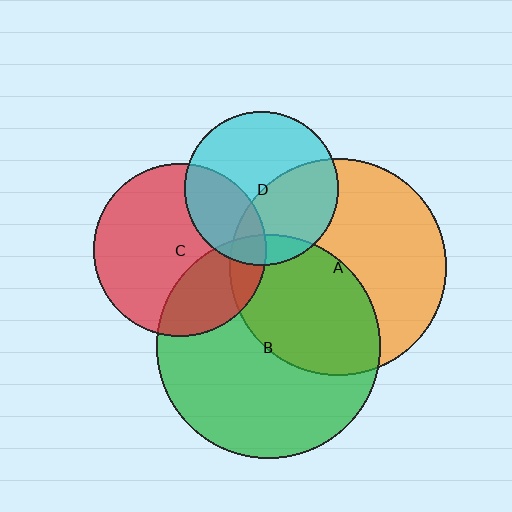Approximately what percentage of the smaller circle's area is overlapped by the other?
Approximately 30%.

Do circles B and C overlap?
Yes.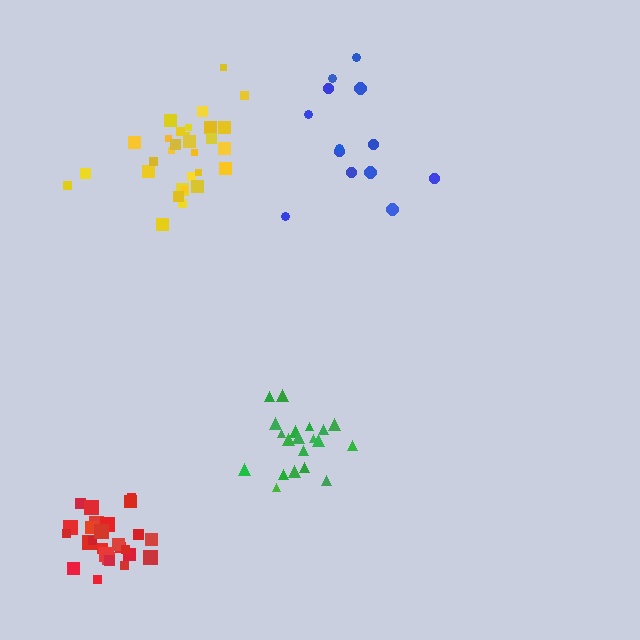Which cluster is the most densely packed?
Red.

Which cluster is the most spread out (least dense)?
Blue.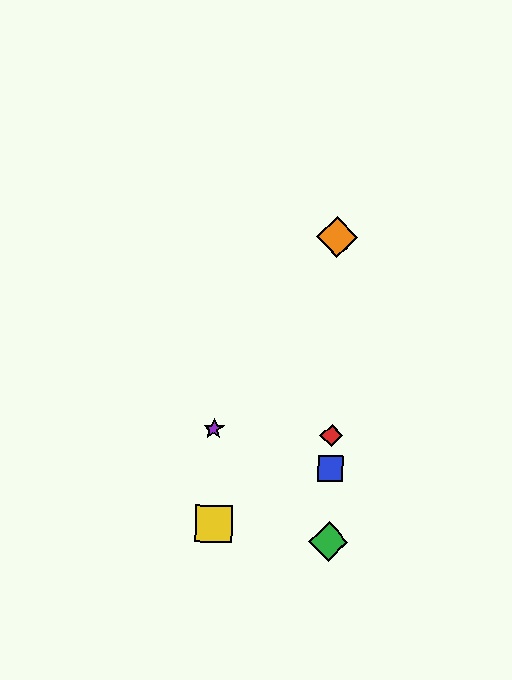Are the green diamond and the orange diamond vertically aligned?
Yes, both are at x≈328.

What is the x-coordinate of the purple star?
The purple star is at x≈214.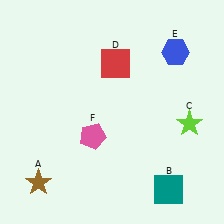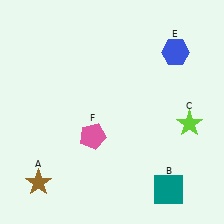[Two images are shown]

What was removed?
The red square (D) was removed in Image 2.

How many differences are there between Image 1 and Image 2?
There is 1 difference between the two images.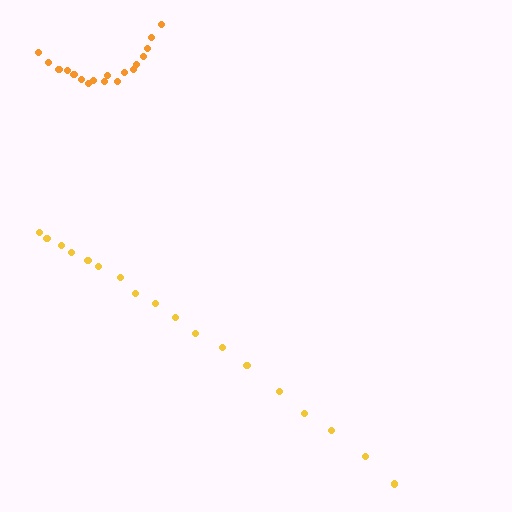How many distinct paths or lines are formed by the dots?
There are 2 distinct paths.